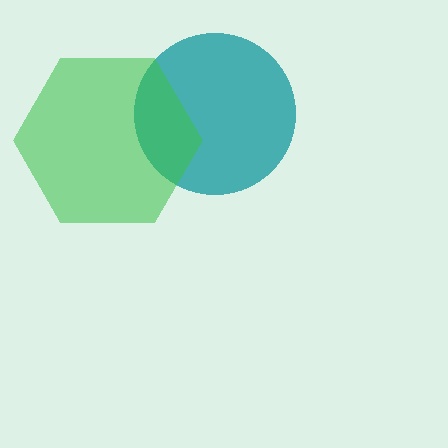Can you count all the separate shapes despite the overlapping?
Yes, there are 2 separate shapes.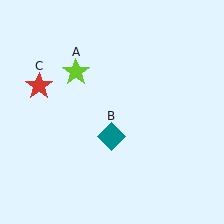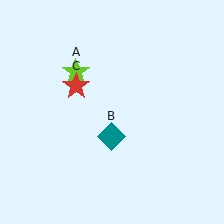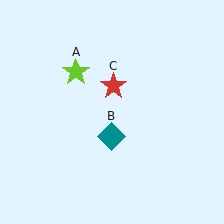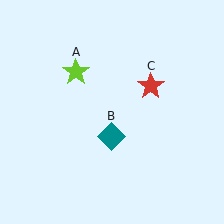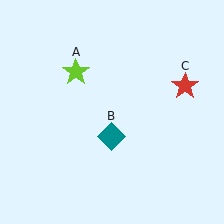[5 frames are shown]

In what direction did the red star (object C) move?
The red star (object C) moved right.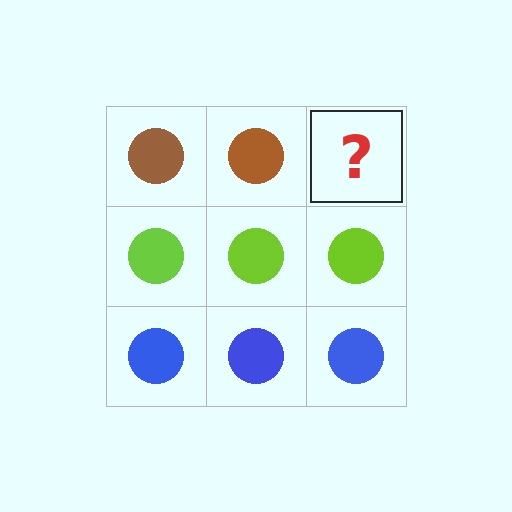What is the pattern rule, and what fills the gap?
The rule is that each row has a consistent color. The gap should be filled with a brown circle.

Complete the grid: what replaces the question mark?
The question mark should be replaced with a brown circle.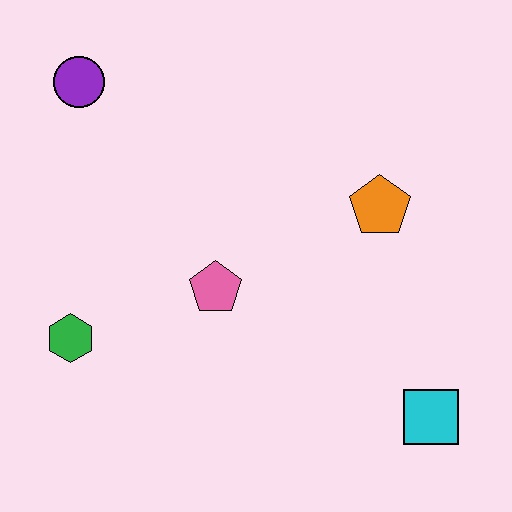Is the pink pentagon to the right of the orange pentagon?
No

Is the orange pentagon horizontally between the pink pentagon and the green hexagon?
No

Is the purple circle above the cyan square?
Yes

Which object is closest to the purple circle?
The pink pentagon is closest to the purple circle.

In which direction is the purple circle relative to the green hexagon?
The purple circle is above the green hexagon.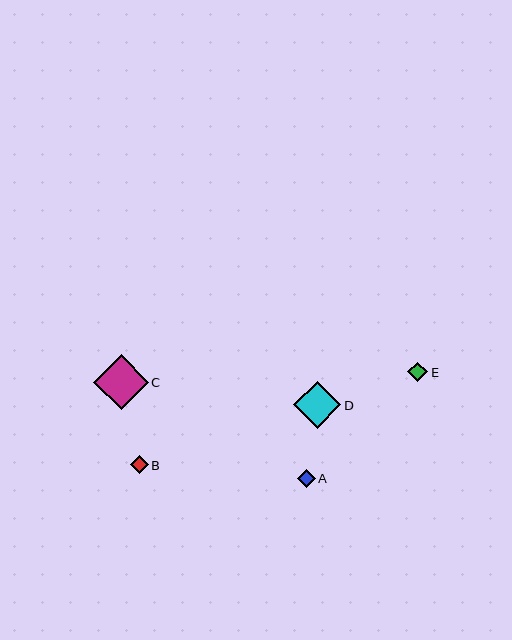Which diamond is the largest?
Diamond C is the largest with a size of approximately 55 pixels.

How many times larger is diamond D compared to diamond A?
Diamond D is approximately 2.7 times the size of diamond A.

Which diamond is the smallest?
Diamond A is the smallest with a size of approximately 18 pixels.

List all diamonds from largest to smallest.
From largest to smallest: C, D, E, B, A.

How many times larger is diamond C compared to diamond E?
Diamond C is approximately 2.8 times the size of diamond E.